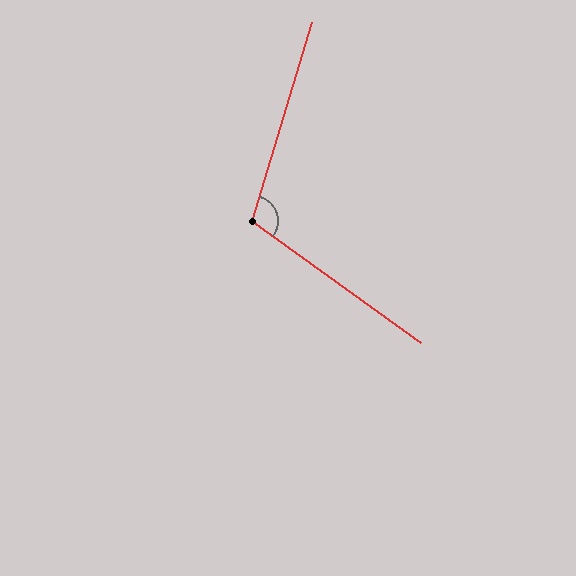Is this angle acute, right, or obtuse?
It is obtuse.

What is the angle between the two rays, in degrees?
Approximately 109 degrees.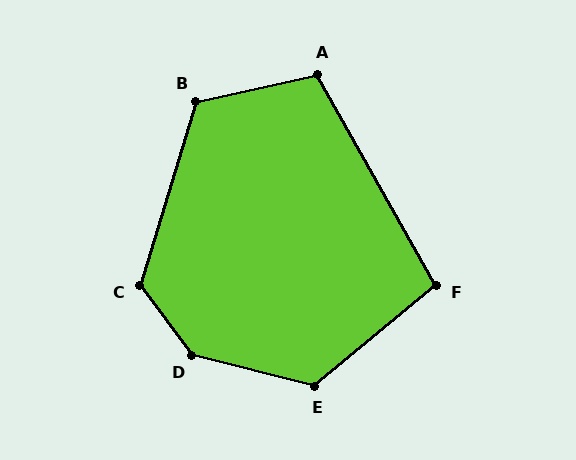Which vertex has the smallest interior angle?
F, at approximately 100 degrees.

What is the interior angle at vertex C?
Approximately 127 degrees (obtuse).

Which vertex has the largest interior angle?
D, at approximately 141 degrees.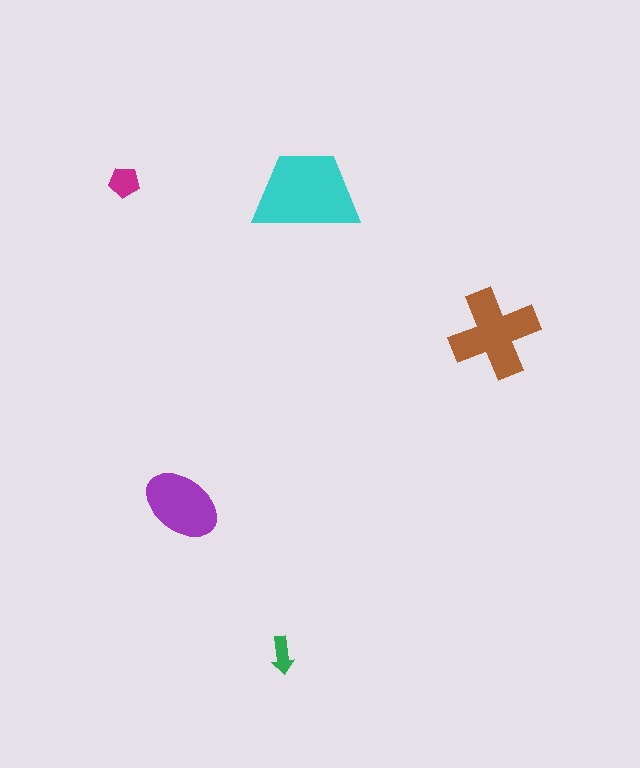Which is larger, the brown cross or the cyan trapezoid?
The cyan trapezoid.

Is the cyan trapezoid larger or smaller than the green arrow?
Larger.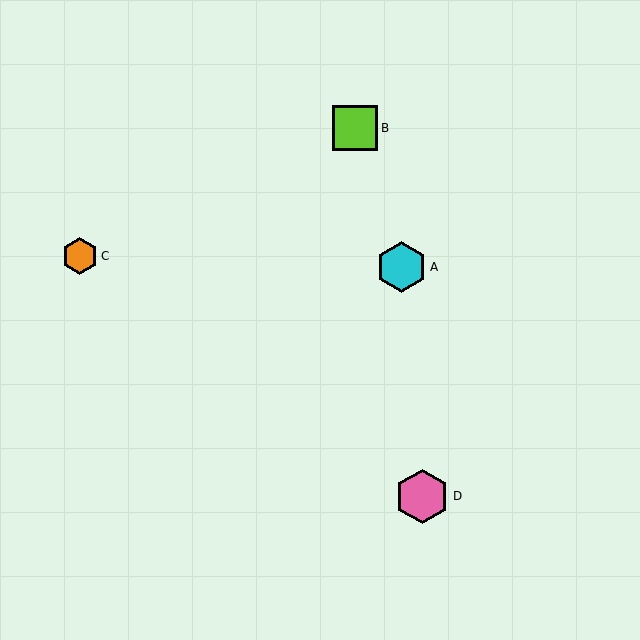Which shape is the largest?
The pink hexagon (labeled D) is the largest.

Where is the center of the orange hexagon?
The center of the orange hexagon is at (80, 256).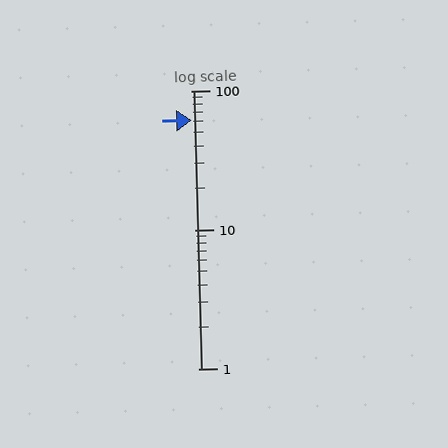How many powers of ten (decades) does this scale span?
The scale spans 2 decades, from 1 to 100.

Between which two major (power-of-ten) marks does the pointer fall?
The pointer is between 10 and 100.